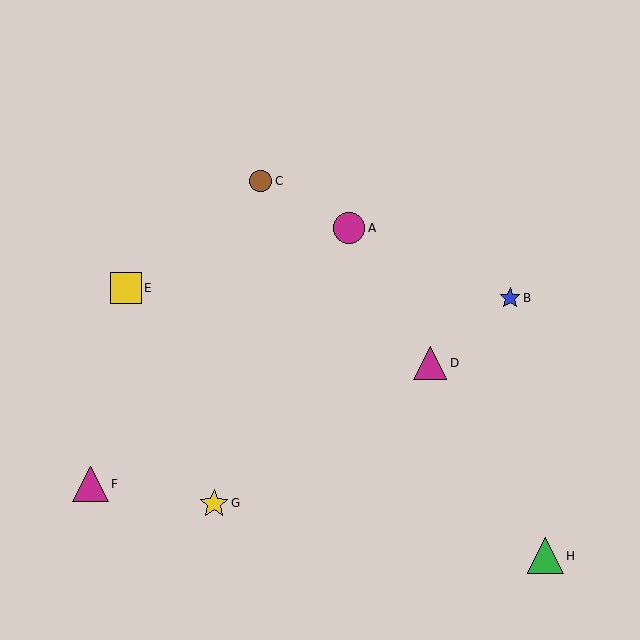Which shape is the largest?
The green triangle (labeled H) is the largest.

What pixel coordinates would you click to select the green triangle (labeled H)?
Click at (546, 556) to select the green triangle H.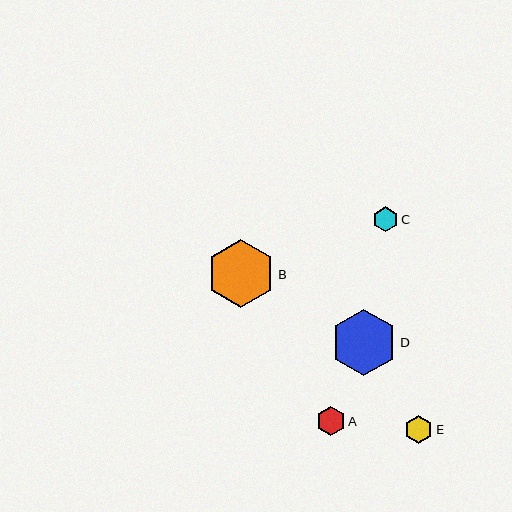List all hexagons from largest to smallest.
From largest to smallest: B, D, A, E, C.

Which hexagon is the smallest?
Hexagon C is the smallest with a size of approximately 25 pixels.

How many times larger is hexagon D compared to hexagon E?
Hexagon D is approximately 2.3 times the size of hexagon E.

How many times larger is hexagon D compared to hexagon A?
Hexagon D is approximately 2.3 times the size of hexagon A.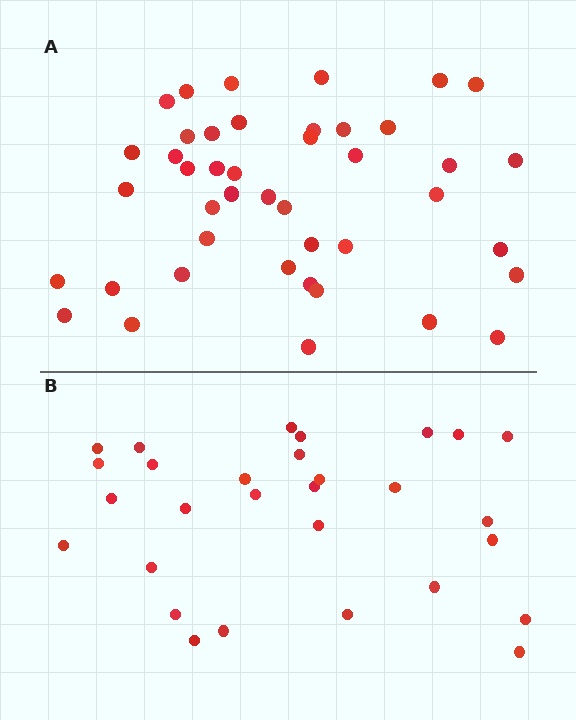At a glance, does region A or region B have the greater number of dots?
Region A (the top region) has more dots.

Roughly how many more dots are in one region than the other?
Region A has approximately 15 more dots than region B.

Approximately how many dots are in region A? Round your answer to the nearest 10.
About 40 dots. (The exact count is 43, which rounds to 40.)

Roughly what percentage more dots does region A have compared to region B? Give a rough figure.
About 50% more.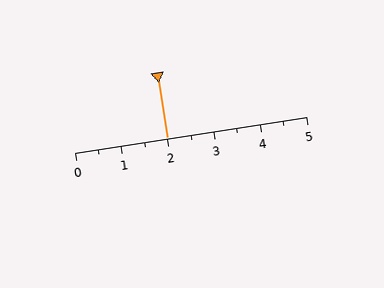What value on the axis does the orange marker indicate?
The marker indicates approximately 2.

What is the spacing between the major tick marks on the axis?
The major ticks are spaced 1 apart.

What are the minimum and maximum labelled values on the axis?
The axis runs from 0 to 5.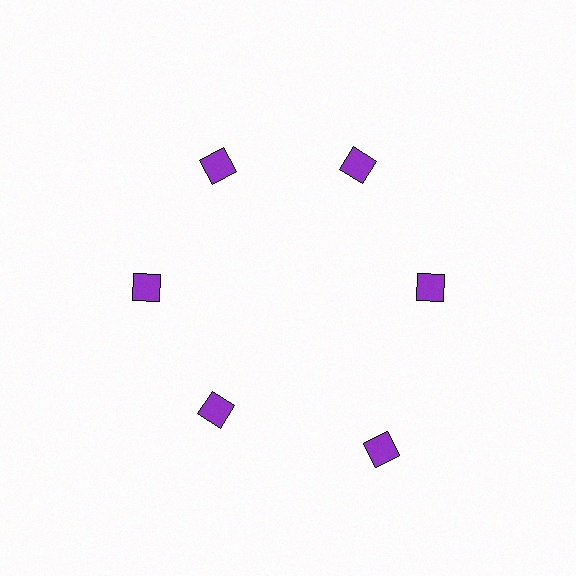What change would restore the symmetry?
The symmetry would be restored by moving it inward, back onto the ring so that all 6 diamonds sit at equal angles and equal distance from the center.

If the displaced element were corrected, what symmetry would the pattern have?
It would have 6-fold rotational symmetry — the pattern would map onto itself every 60 degrees.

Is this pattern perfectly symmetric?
No. The 6 purple diamonds are arranged in a ring, but one element near the 5 o'clock position is pushed outward from the center, breaking the 6-fold rotational symmetry.